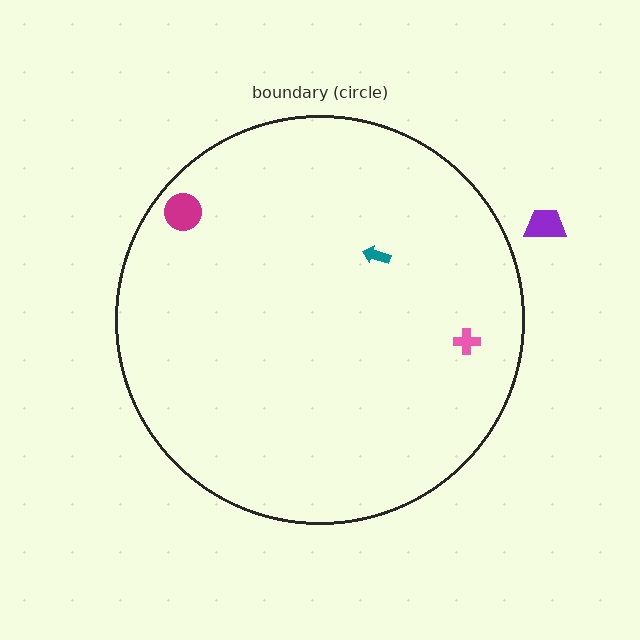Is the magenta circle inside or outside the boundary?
Inside.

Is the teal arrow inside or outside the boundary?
Inside.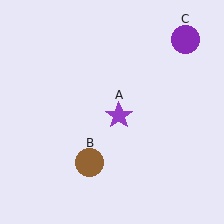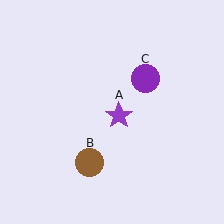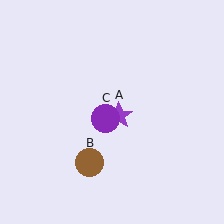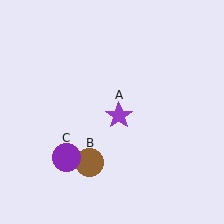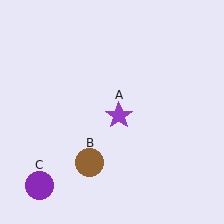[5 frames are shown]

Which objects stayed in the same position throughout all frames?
Purple star (object A) and brown circle (object B) remained stationary.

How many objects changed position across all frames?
1 object changed position: purple circle (object C).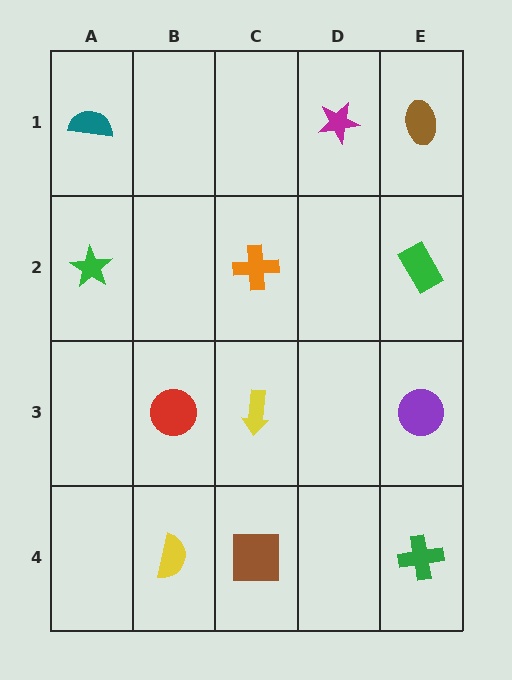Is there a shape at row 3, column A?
No, that cell is empty.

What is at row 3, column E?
A purple circle.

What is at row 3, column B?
A red circle.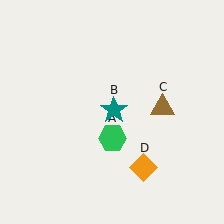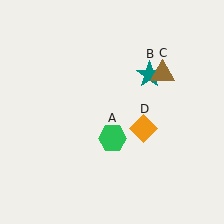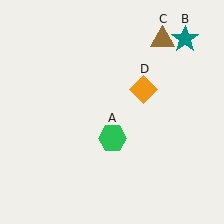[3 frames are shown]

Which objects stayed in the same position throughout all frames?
Green hexagon (object A) remained stationary.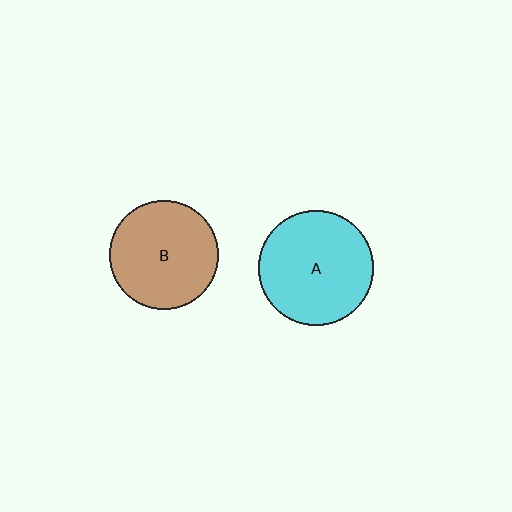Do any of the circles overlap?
No, none of the circles overlap.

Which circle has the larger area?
Circle A (cyan).